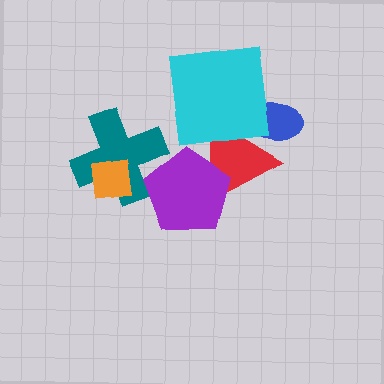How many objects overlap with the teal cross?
2 objects overlap with the teal cross.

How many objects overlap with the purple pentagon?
2 objects overlap with the purple pentagon.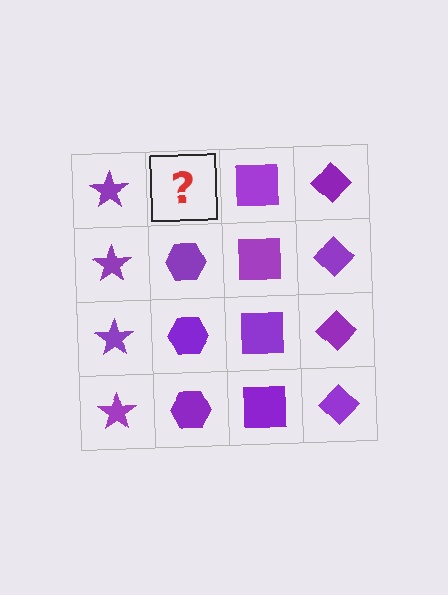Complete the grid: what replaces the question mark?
The question mark should be replaced with a purple hexagon.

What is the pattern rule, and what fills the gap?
The rule is that each column has a consistent shape. The gap should be filled with a purple hexagon.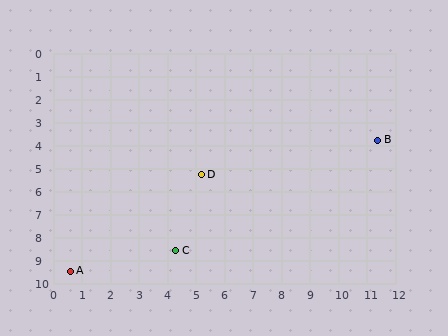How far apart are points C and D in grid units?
Points C and D are about 3.4 grid units apart.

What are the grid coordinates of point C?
Point C is at approximately (4.3, 8.6).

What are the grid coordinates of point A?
Point A is at approximately (0.6, 9.5).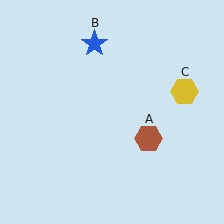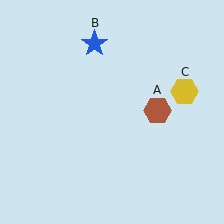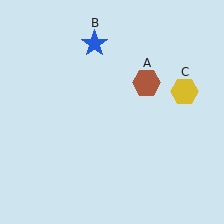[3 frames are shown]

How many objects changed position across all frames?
1 object changed position: brown hexagon (object A).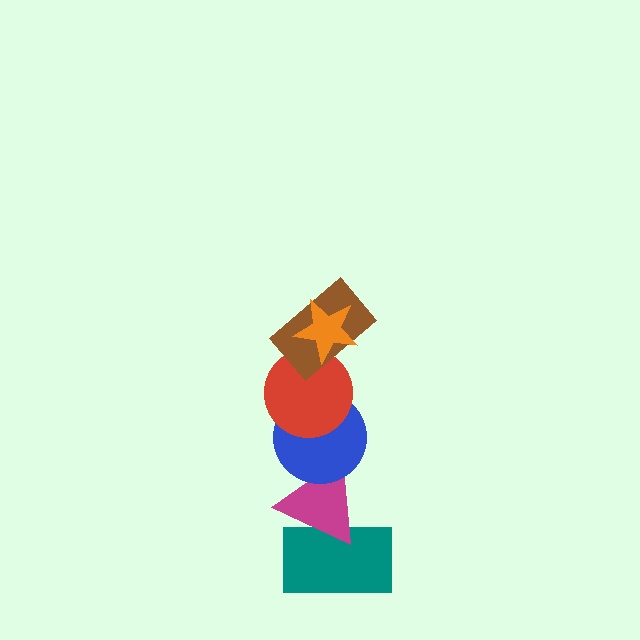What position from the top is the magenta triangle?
The magenta triangle is 5th from the top.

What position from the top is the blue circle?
The blue circle is 4th from the top.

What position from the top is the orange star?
The orange star is 1st from the top.